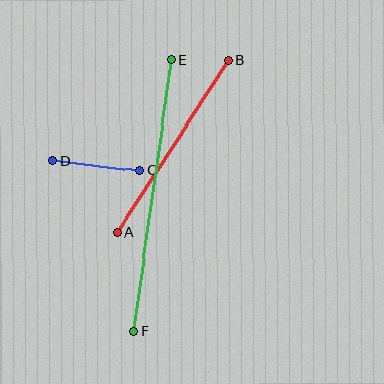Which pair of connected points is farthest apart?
Points E and F are farthest apart.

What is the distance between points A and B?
The distance is approximately 205 pixels.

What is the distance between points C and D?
The distance is approximately 88 pixels.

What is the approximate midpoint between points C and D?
The midpoint is at approximately (96, 166) pixels.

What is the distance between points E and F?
The distance is approximately 274 pixels.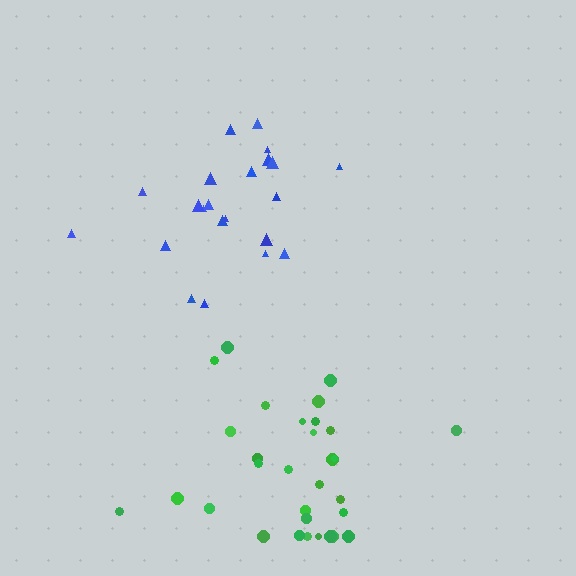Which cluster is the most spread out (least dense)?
Green.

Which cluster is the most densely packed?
Blue.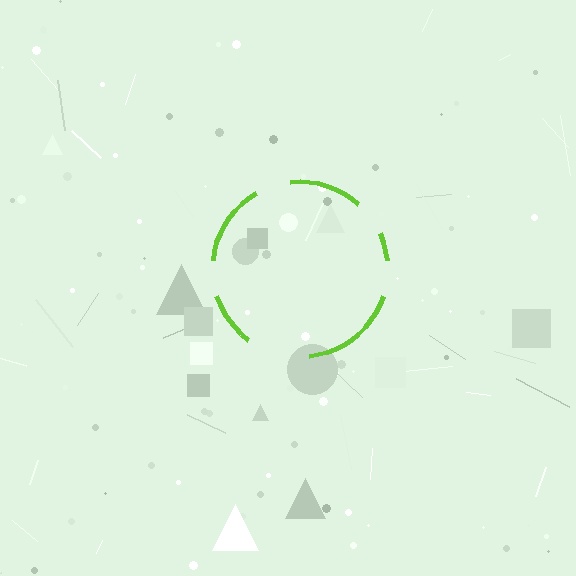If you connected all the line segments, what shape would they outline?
They would outline a circle.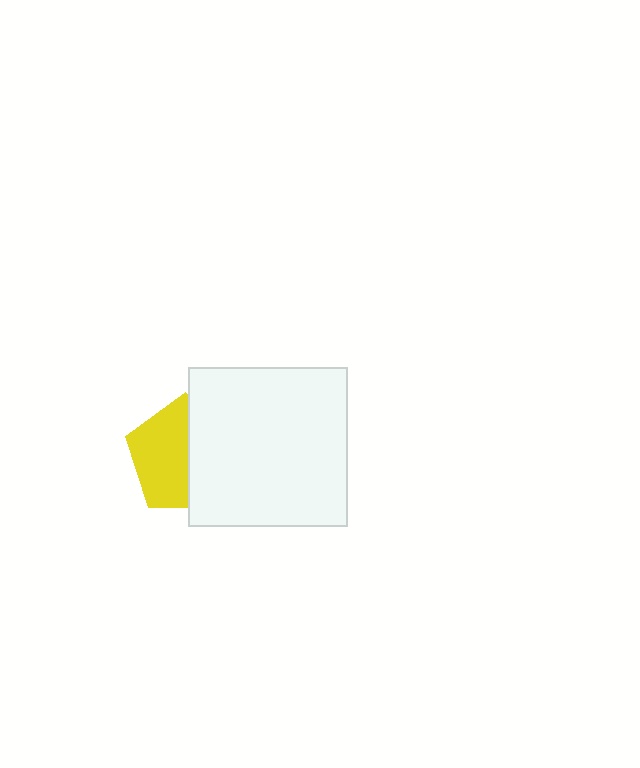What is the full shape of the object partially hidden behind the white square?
The partially hidden object is a yellow pentagon.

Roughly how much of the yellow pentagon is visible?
About half of it is visible (roughly 52%).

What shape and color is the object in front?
The object in front is a white square.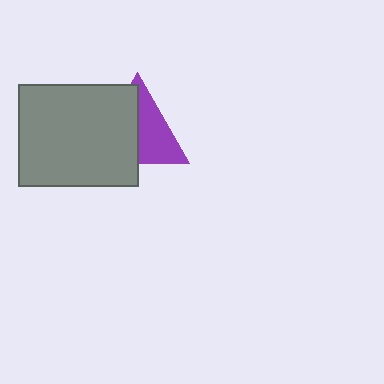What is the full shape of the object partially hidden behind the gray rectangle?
The partially hidden object is a purple triangle.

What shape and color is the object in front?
The object in front is a gray rectangle.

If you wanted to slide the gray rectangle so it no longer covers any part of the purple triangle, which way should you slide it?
Slide it left — that is the most direct way to separate the two shapes.